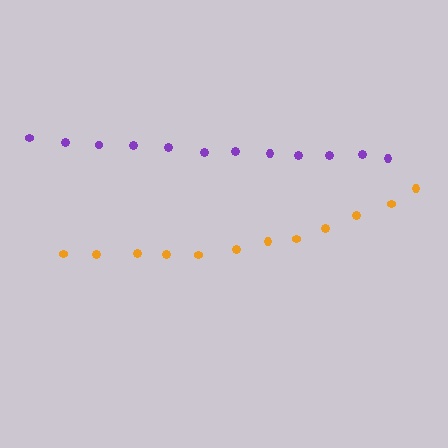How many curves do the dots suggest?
There are 2 distinct paths.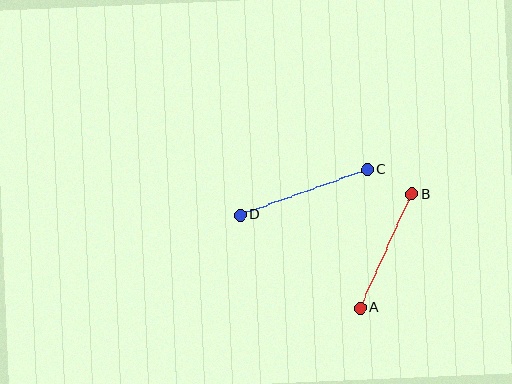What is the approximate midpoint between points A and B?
The midpoint is at approximately (386, 251) pixels.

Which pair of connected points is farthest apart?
Points C and D are farthest apart.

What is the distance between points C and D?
The distance is approximately 135 pixels.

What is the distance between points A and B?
The distance is approximately 125 pixels.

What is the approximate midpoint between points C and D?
The midpoint is at approximately (304, 192) pixels.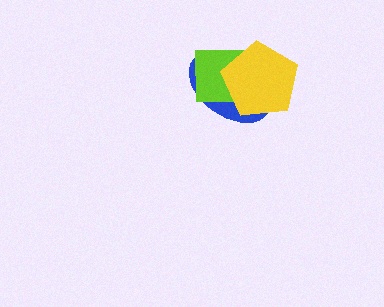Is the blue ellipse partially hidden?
Yes, it is partially covered by another shape.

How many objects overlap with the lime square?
2 objects overlap with the lime square.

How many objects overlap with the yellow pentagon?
2 objects overlap with the yellow pentagon.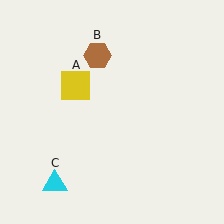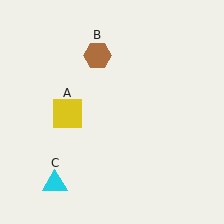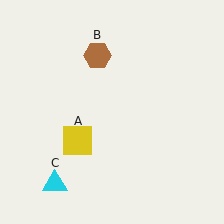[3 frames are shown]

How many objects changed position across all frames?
1 object changed position: yellow square (object A).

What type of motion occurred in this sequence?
The yellow square (object A) rotated counterclockwise around the center of the scene.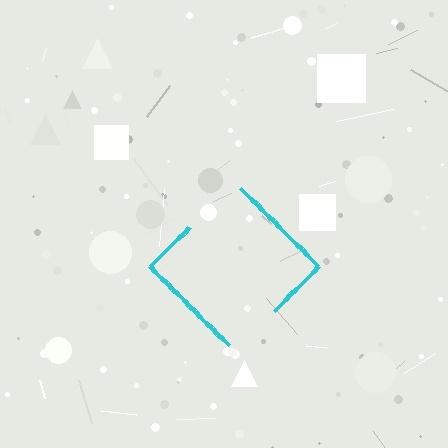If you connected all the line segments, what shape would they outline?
They would outline a diamond.